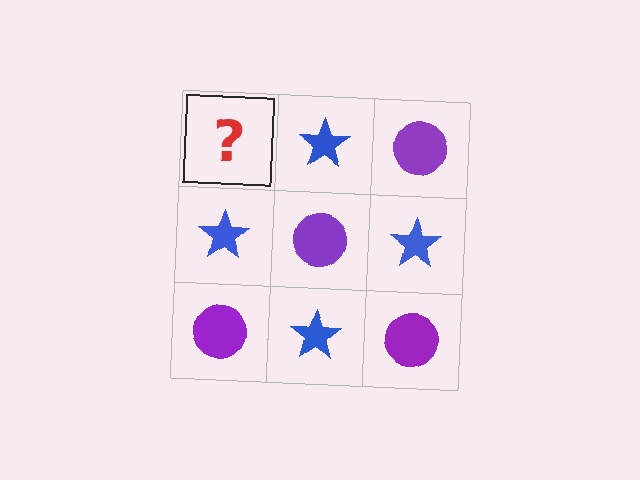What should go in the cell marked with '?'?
The missing cell should contain a purple circle.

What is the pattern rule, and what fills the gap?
The rule is that it alternates purple circle and blue star in a checkerboard pattern. The gap should be filled with a purple circle.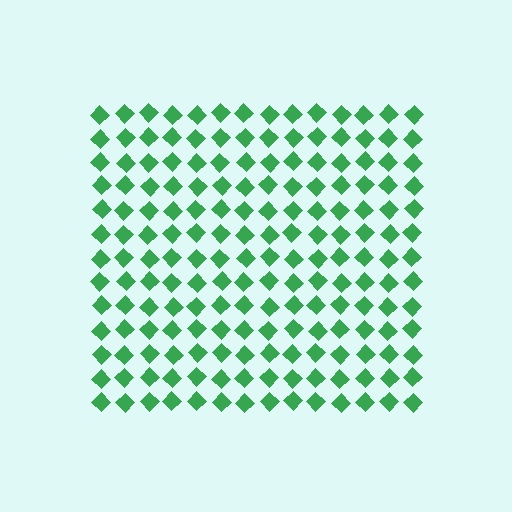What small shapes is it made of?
It is made of small diamonds.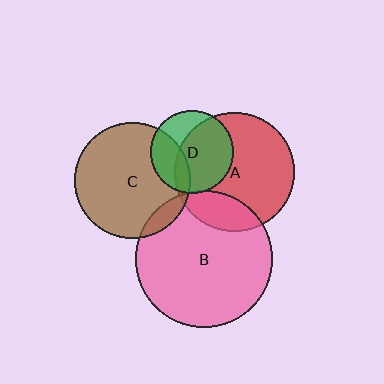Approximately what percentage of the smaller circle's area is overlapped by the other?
Approximately 60%.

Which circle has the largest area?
Circle B (pink).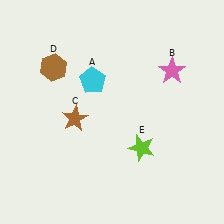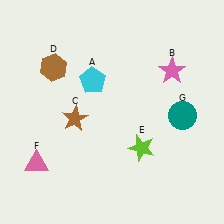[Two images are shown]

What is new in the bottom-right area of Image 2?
A teal circle (G) was added in the bottom-right area of Image 2.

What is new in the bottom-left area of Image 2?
A pink triangle (F) was added in the bottom-left area of Image 2.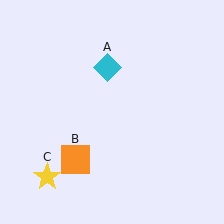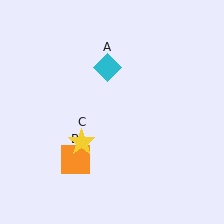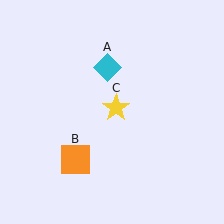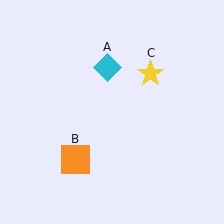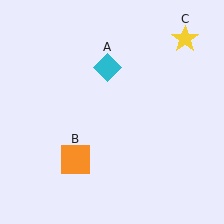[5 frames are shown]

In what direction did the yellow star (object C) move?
The yellow star (object C) moved up and to the right.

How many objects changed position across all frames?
1 object changed position: yellow star (object C).